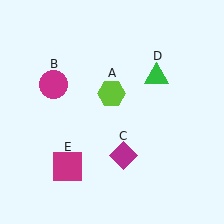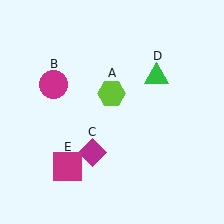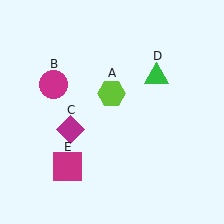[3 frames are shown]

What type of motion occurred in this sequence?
The magenta diamond (object C) rotated clockwise around the center of the scene.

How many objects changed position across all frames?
1 object changed position: magenta diamond (object C).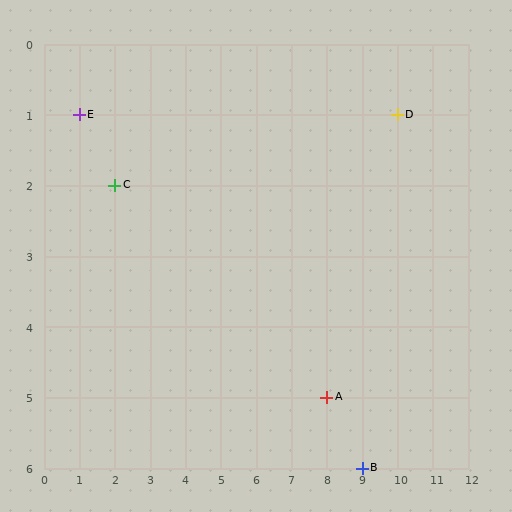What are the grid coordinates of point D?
Point D is at grid coordinates (10, 1).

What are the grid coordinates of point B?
Point B is at grid coordinates (9, 6).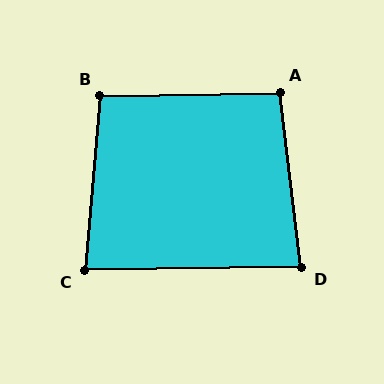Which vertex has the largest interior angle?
B, at approximately 96 degrees.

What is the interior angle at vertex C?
Approximately 84 degrees (acute).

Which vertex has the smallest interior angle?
D, at approximately 84 degrees.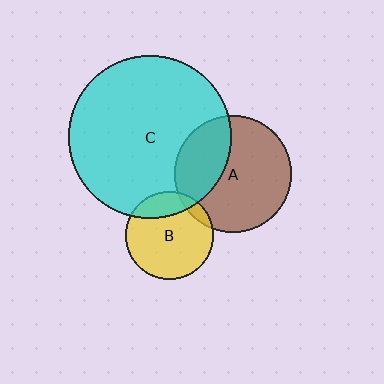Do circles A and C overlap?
Yes.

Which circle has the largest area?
Circle C (cyan).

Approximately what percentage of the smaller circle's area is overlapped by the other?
Approximately 35%.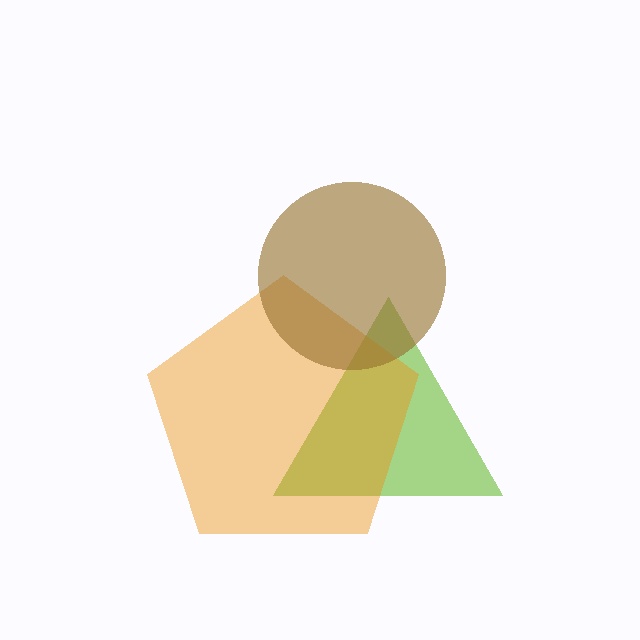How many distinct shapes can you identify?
There are 3 distinct shapes: a lime triangle, an orange pentagon, a brown circle.